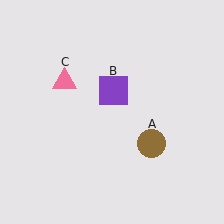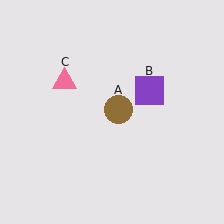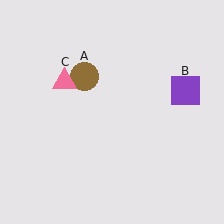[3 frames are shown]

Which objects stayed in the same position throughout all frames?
Pink triangle (object C) remained stationary.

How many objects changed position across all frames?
2 objects changed position: brown circle (object A), purple square (object B).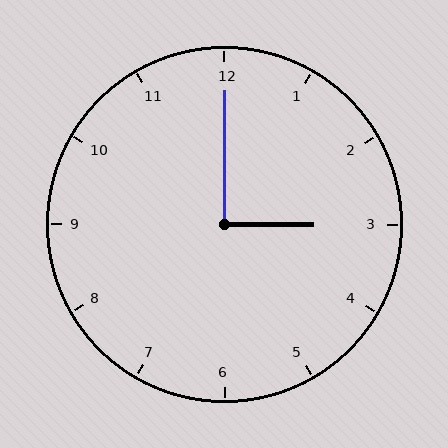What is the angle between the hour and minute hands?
Approximately 90 degrees.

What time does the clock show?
3:00.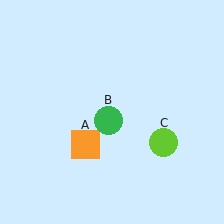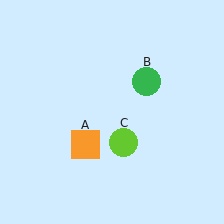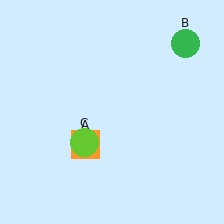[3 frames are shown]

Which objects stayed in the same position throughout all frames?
Orange square (object A) remained stationary.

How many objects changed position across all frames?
2 objects changed position: green circle (object B), lime circle (object C).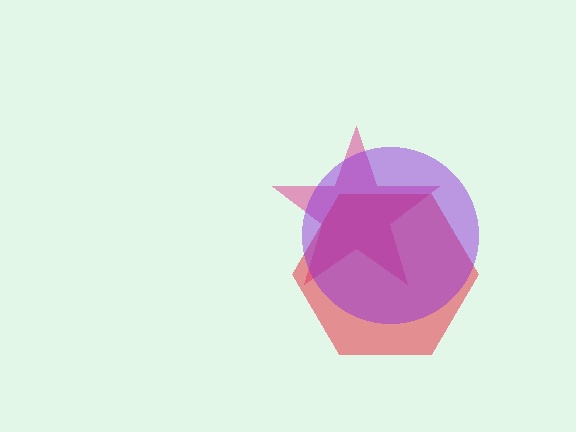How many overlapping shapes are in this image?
There are 3 overlapping shapes in the image.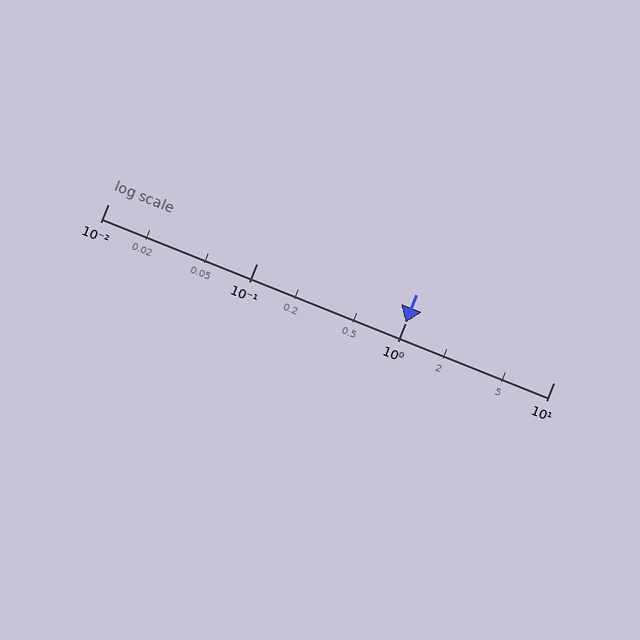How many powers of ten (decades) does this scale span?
The scale spans 3 decades, from 0.01 to 10.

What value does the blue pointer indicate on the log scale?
The pointer indicates approximately 1.